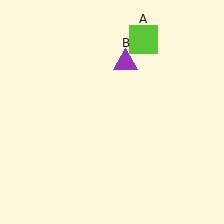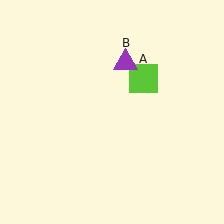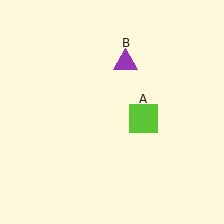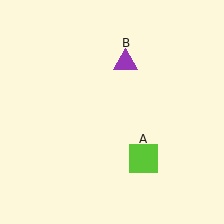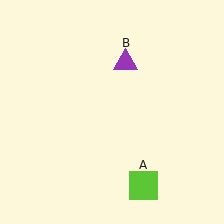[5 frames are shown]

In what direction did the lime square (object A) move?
The lime square (object A) moved down.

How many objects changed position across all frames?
1 object changed position: lime square (object A).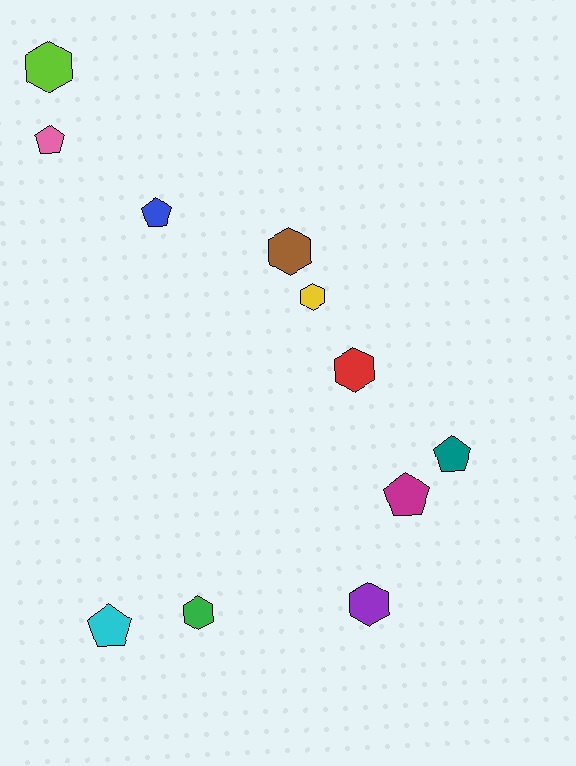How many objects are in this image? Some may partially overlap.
There are 11 objects.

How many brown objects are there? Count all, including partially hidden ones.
There is 1 brown object.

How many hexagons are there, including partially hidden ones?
There are 6 hexagons.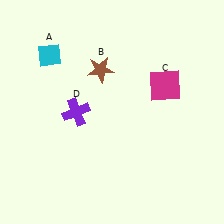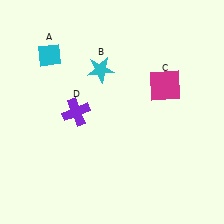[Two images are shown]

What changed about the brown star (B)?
In Image 1, B is brown. In Image 2, it changed to cyan.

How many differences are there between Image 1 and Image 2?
There is 1 difference between the two images.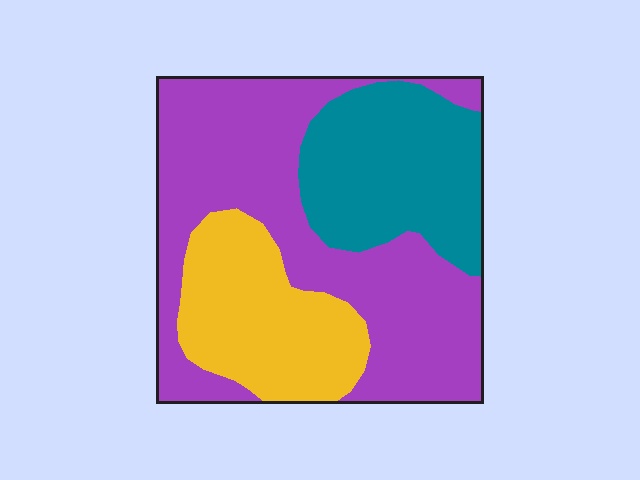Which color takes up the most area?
Purple, at roughly 50%.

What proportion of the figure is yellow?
Yellow covers roughly 25% of the figure.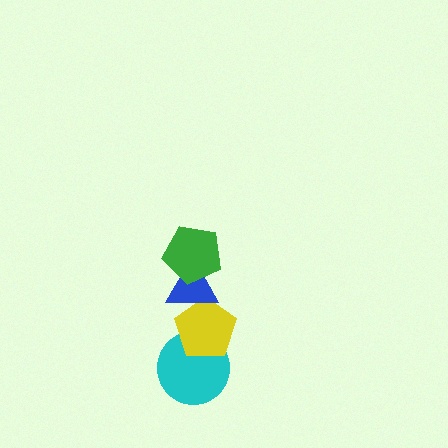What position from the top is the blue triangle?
The blue triangle is 2nd from the top.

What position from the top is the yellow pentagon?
The yellow pentagon is 3rd from the top.